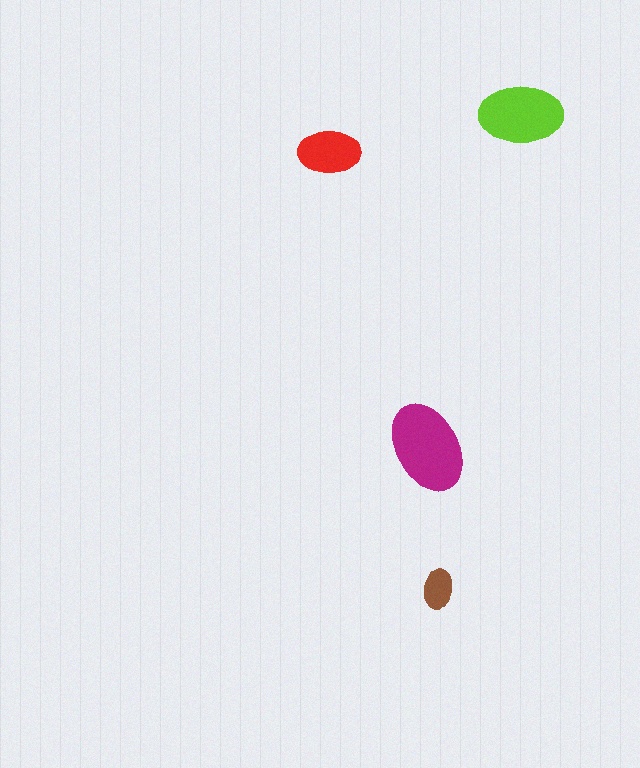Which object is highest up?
The lime ellipse is topmost.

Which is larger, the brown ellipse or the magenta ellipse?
The magenta one.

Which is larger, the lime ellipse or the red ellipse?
The lime one.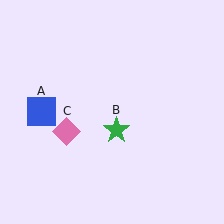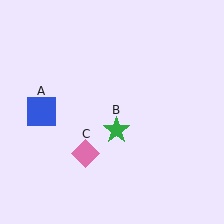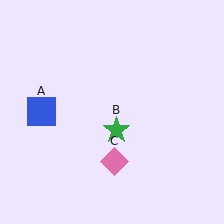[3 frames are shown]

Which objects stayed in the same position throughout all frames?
Blue square (object A) and green star (object B) remained stationary.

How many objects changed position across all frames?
1 object changed position: pink diamond (object C).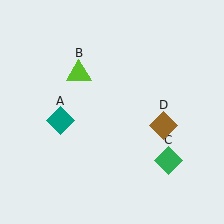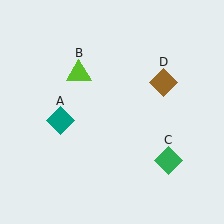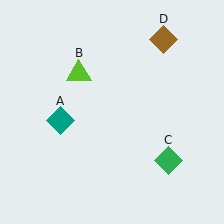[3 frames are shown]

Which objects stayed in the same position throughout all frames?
Teal diamond (object A) and lime triangle (object B) and green diamond (object C) remained stationary.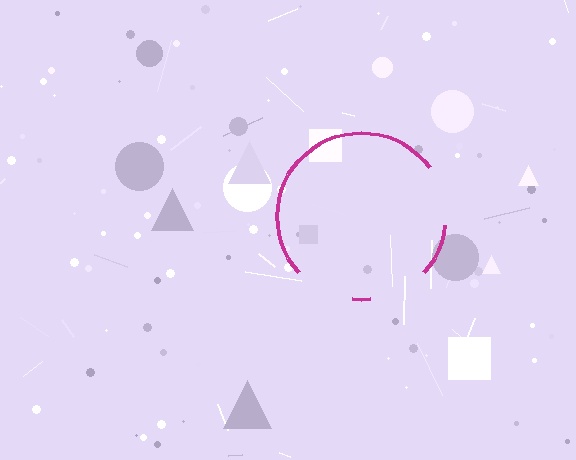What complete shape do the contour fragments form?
The contour fragments form a circle.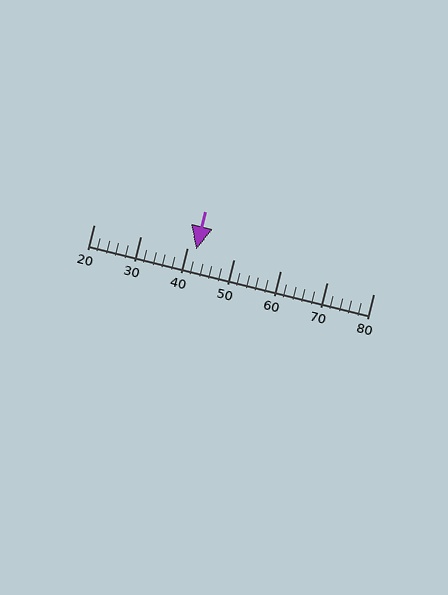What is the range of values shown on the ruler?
The ruler shows values from 20 to 80.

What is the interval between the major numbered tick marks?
The major tick marks are spaced 10 units apart.